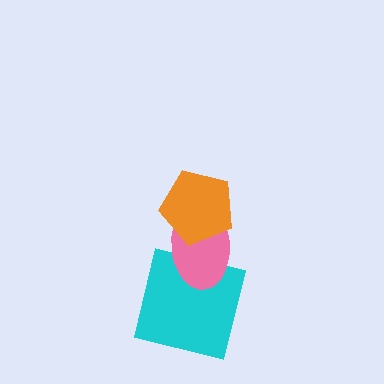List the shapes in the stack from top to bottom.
From top to bottom: the orange pentagon, the pink ellipse, the cyan square.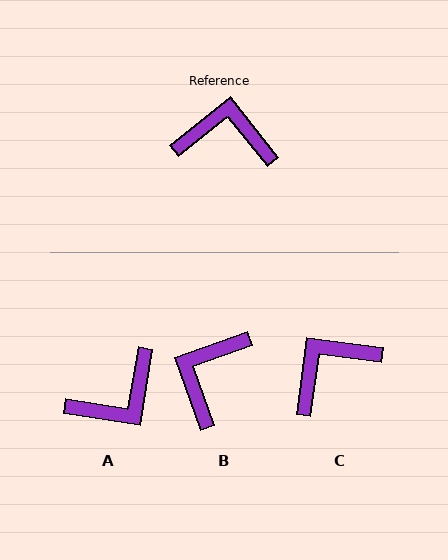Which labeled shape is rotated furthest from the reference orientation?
A, about 138 degrees away.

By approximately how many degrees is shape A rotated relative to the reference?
Approximately 138 degrees clockwise.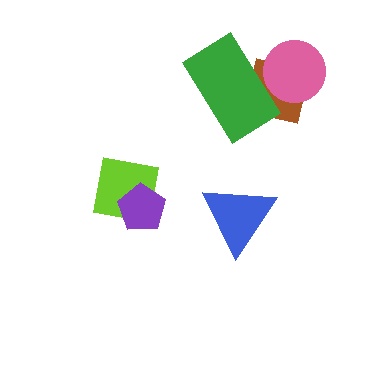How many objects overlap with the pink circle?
2 objects overlap with the pink circle.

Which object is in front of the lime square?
The purple pentagon is in front of the lime square.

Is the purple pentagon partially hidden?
No, no other shape covers it.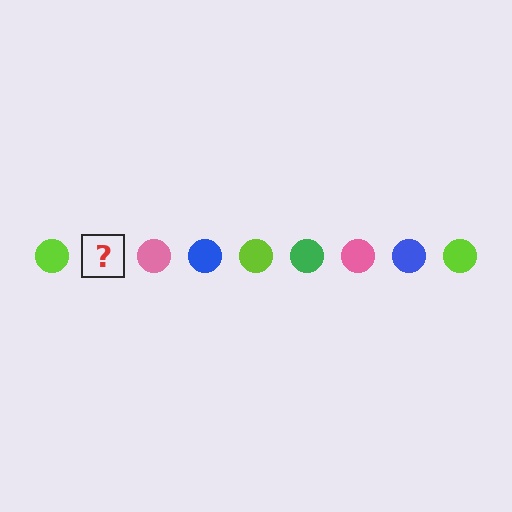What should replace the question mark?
The question mark should be replaced with a green circle.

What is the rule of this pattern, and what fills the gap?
The rule is that the pattern cycles through lime, green, pink, blue circles. The gap should be filled with a green circle.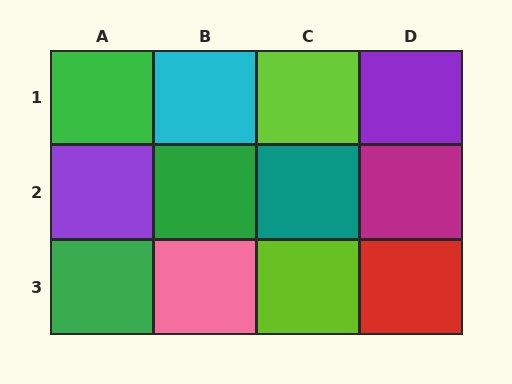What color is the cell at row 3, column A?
Green.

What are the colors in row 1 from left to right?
Green, cyan, lime, purple.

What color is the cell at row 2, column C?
Teal.